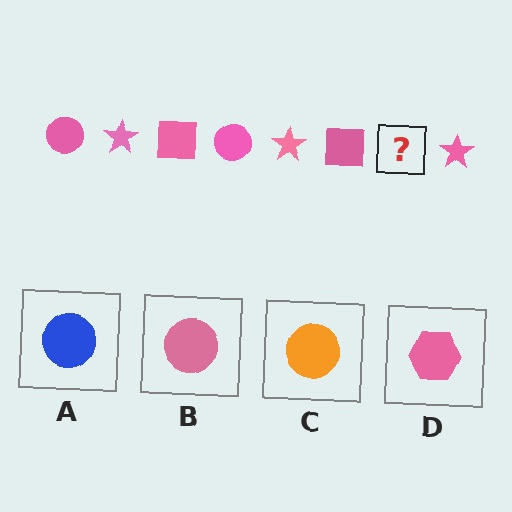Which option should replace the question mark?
Option B.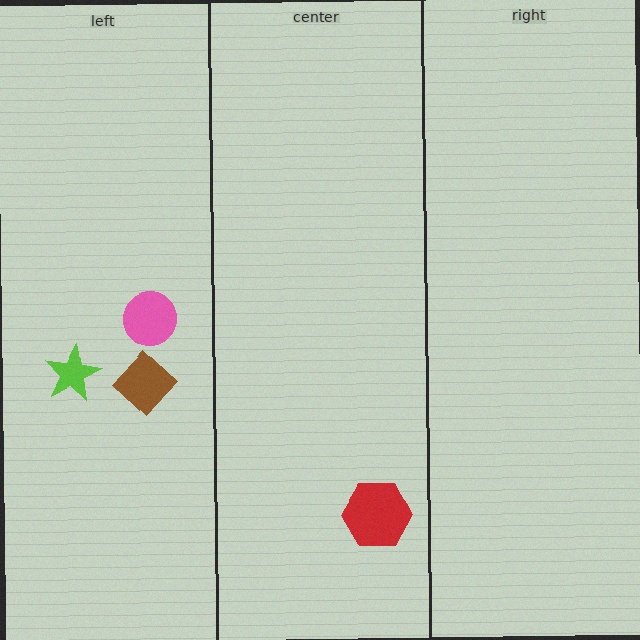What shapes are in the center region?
The red hexagon.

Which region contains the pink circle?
The left region.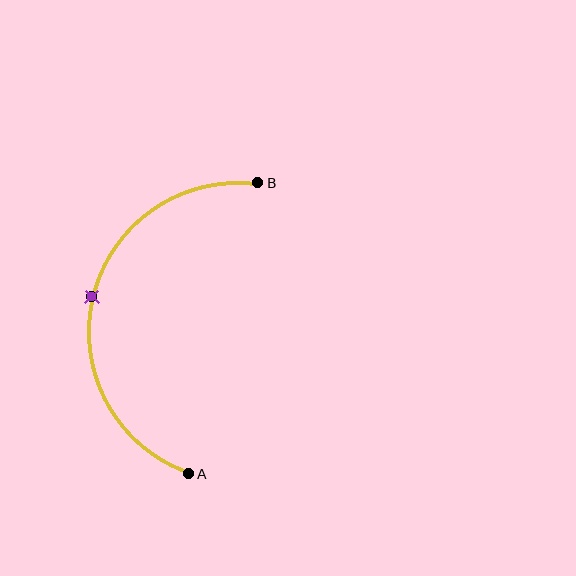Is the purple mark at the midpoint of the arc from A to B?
Yes. The purple mark lies on the arc at equal arc-length from both A and B — it is the arc midpoint.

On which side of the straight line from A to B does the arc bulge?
The arc bulges to the left of the straight line connecting A and B.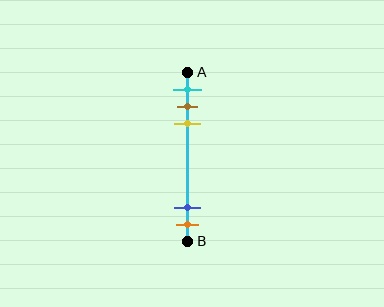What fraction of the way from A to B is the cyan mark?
The cyan mark is approximately 10% (0.1) of the way from A to B.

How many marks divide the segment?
There are 5 marks dividing the segment.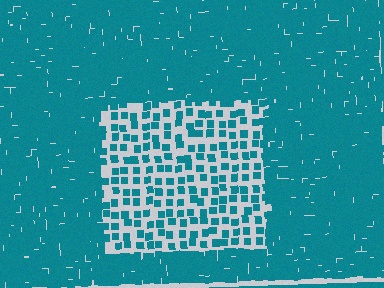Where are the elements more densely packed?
The elements are more densely packed outside the rectangle boundary.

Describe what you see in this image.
The image contains small teal elements arranged at two different densities. A rectangle-shaped region is visible where the elements are less densely packed than the surrounding area.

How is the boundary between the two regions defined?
The boundary is defined by a change in element density (approximately 3.0x ratio). All elements are the same color, size, and shape.